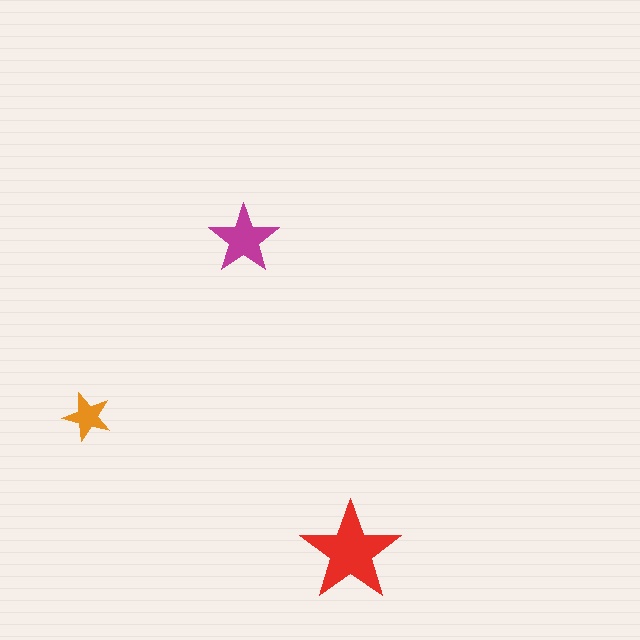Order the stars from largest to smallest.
the red one, the magenta one, the orange one.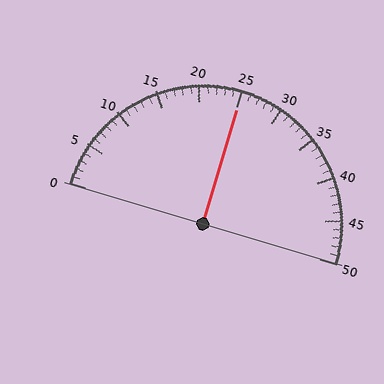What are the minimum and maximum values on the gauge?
The gauge ranges from 0 to 50.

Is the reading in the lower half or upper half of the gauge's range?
The reading is in the upper half of the range (0 to 50).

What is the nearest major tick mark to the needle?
The nearest major tick mark is 25.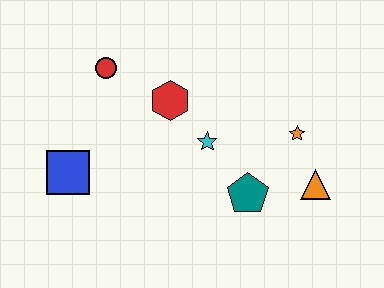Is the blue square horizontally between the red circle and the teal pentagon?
No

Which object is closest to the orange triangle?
The orange star is closest to the orange triangle.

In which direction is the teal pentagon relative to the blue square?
The teal pentagon is to the right of the blue square.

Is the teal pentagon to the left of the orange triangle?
Yes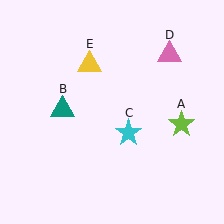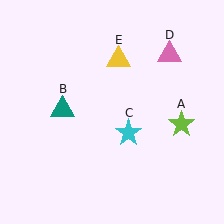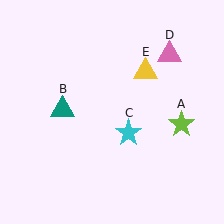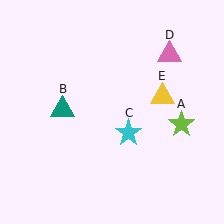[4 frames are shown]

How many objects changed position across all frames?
1 object changed position: yellow triangle (object E).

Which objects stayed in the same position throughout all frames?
Lime star (object A) and teal triangle (object B) and cyan star (object C) and pink triangle (object D) remained stationary.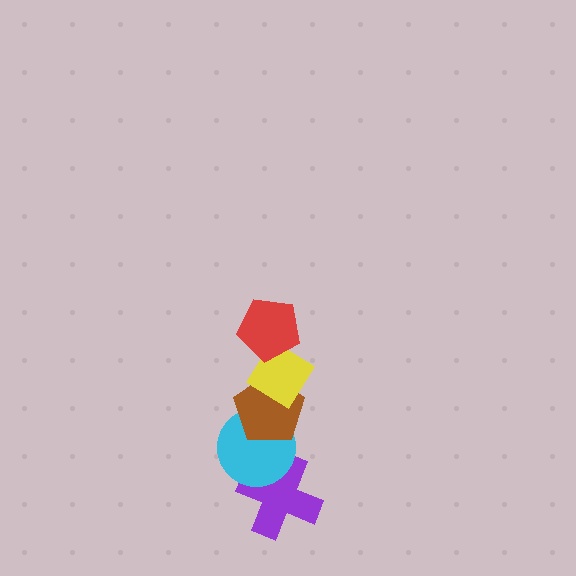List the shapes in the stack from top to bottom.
From top to bottom: the red pentagon, the yellow diamond, the brown pentagon, the cyan circle, the purple cross.